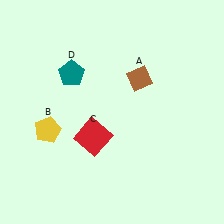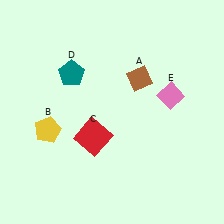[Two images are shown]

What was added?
A pink diamond (E) was added in Image 2.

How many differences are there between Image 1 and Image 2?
There is 1 difference between the two images.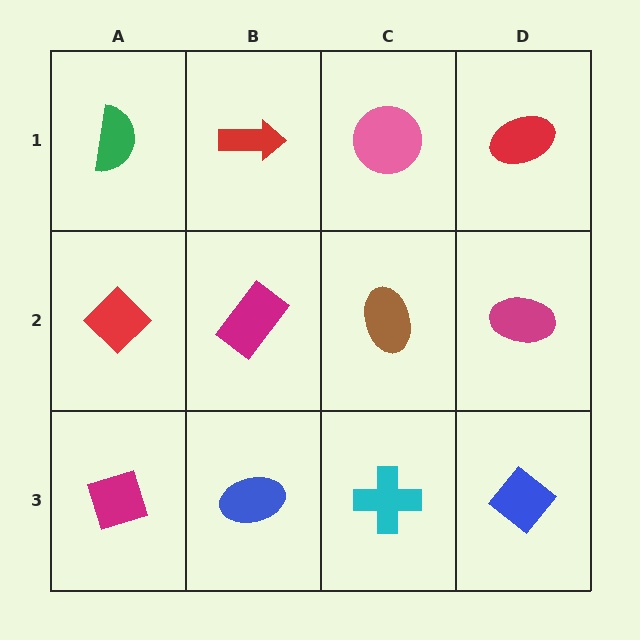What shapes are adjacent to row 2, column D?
A red ellipse (row 1, column D), a blue diamond (row 3, column D), a brown ellipse (row 2, column C).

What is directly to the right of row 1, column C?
A red ellipse.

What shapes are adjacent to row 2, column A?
A green semicircle (row 1, column A), a magenta diamond (row 3, column A), a magenta rectangle (row 2, column B).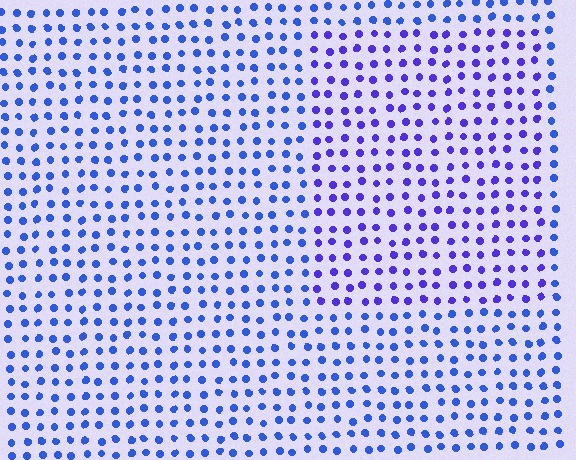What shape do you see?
I see a rectangle.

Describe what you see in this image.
The image is filled with small blue elements in a uniform arrangement. A rectangle-shaped region is visible where the elements are tinted to a slightly different hue, forming a subtle color boundary.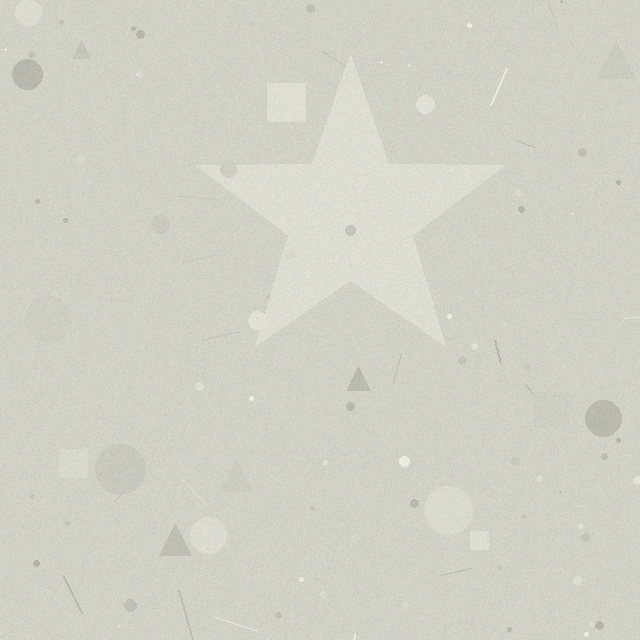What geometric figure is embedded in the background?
A star is embedded in the background.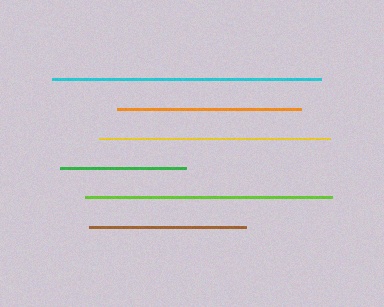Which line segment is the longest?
The cyan line is the longest at approximately 269 pixels.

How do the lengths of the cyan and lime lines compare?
The cyan and lime lines are approximately the same length.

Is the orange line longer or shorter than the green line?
The orange line is longer than the green line.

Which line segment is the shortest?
The green line is the shortest at approximately 126 pixels.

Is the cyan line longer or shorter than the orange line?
The cyan line is longer than the orange line.